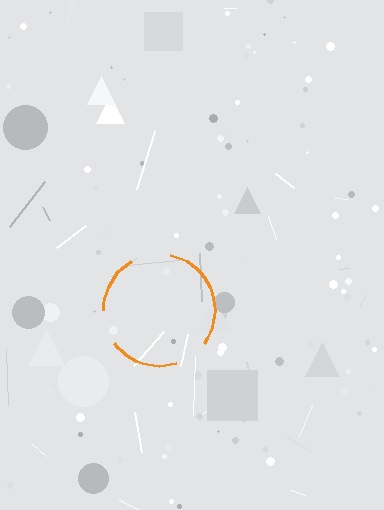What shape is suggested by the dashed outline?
The dashed outline suggests a circle.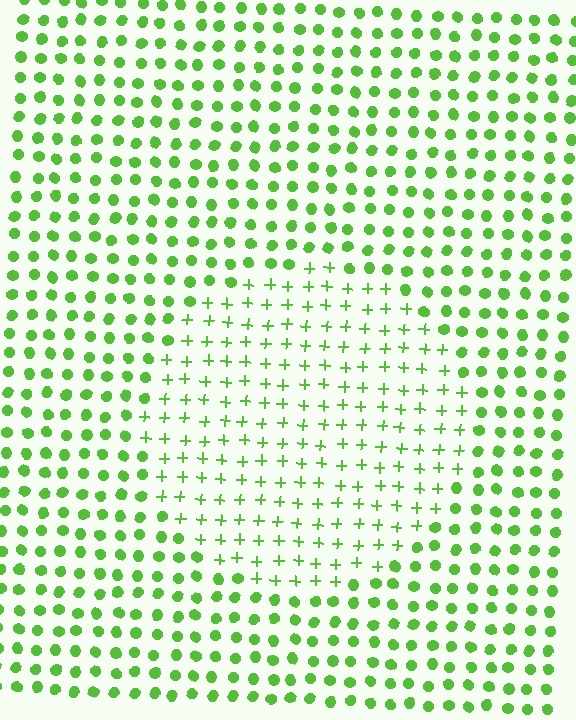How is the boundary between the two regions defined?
The boundary is defined by a change in element shape: plus signs inside vs. circles outside. All elements share the same color and spacing.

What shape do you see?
I see a circle.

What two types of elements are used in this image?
The image uses plus signs inside the circle region and circles outside it.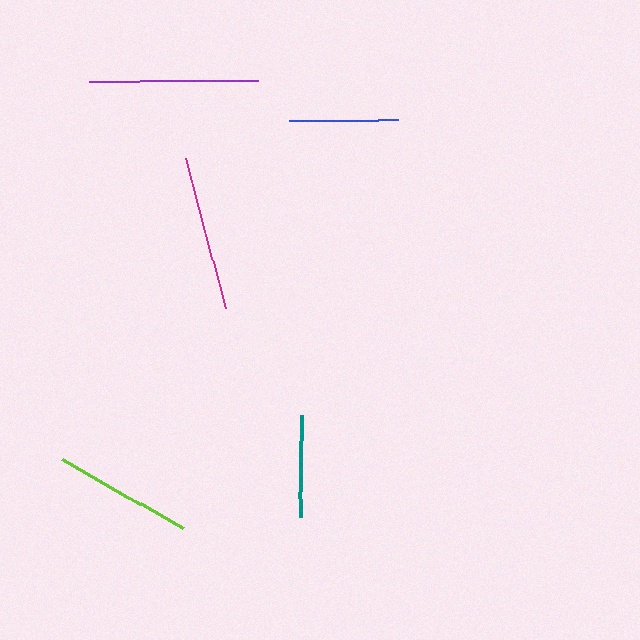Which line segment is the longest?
The purple line is the longest at approximately 169 pixels.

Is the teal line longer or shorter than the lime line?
The lime line is longer than the teal line.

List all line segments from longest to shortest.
From longest to shortest: purple, magenta, lime, blue, teal.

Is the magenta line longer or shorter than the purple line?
The purple line is longer than the magenta line.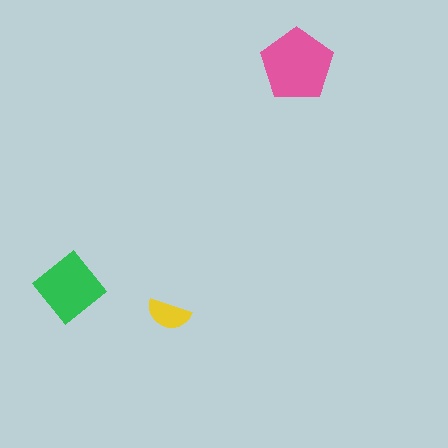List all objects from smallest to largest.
The yellow semicircle, the green diamond, the pink pentagon.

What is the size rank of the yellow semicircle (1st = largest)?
3rd.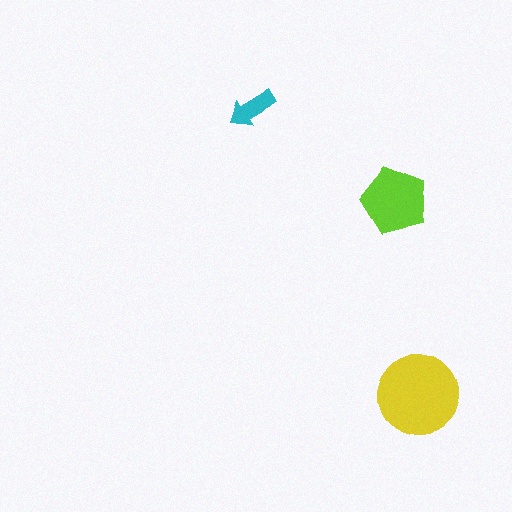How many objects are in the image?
There are 3 objects in the image.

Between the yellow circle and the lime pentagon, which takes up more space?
The yellow circle.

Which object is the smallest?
The cyan arrow.